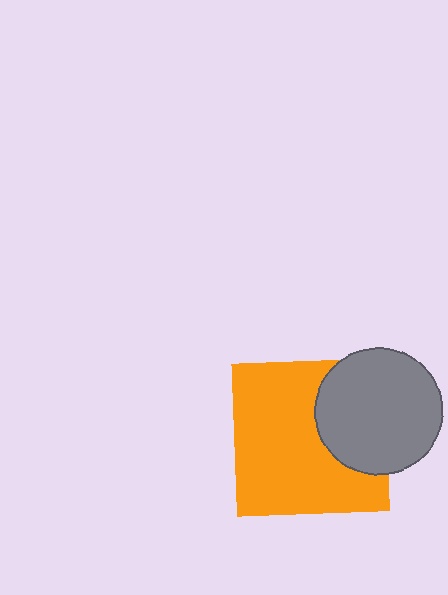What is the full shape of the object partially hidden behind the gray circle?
The partially hidden object is an orange square.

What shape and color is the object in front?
The object in front is a gray circle.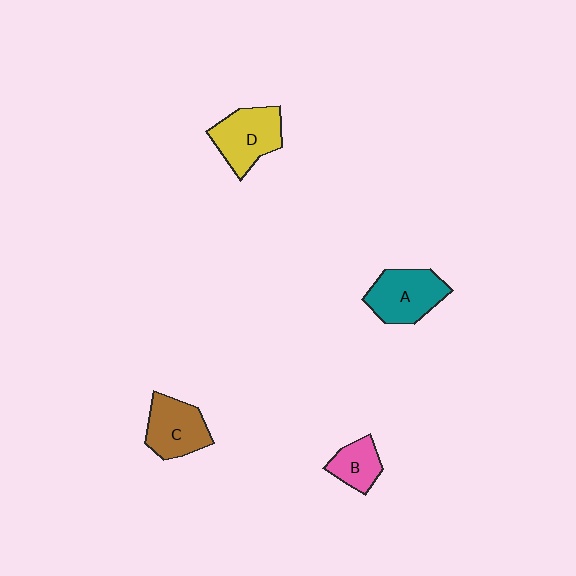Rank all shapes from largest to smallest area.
From largest to smallest: A (teal), D (yellow), C (brown), B (pink).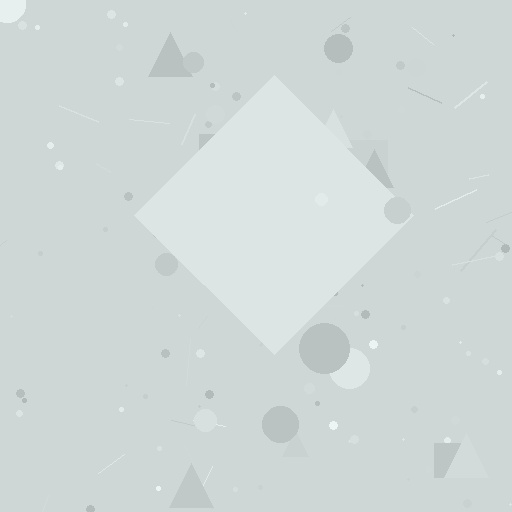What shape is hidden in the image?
A diamond is hidden in the image.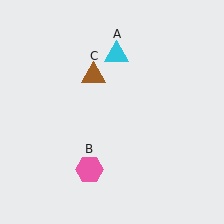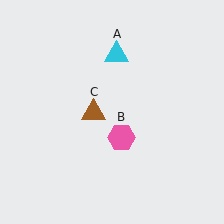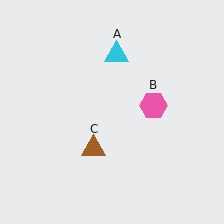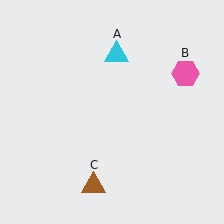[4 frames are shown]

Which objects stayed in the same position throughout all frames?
Cyan triangle (object A) remained stationary.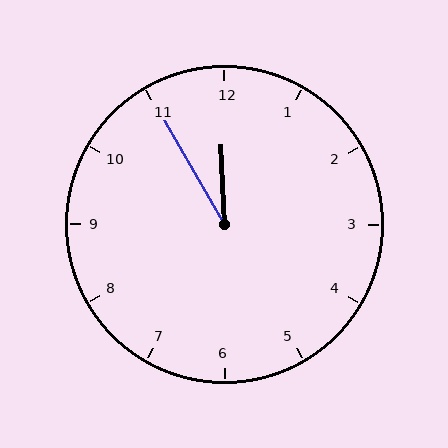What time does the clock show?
11:55.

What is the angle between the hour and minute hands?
Approximately 28 degrees.